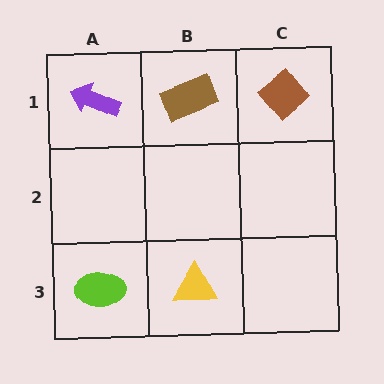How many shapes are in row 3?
2 shapes.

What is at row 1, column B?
A brown rectangle.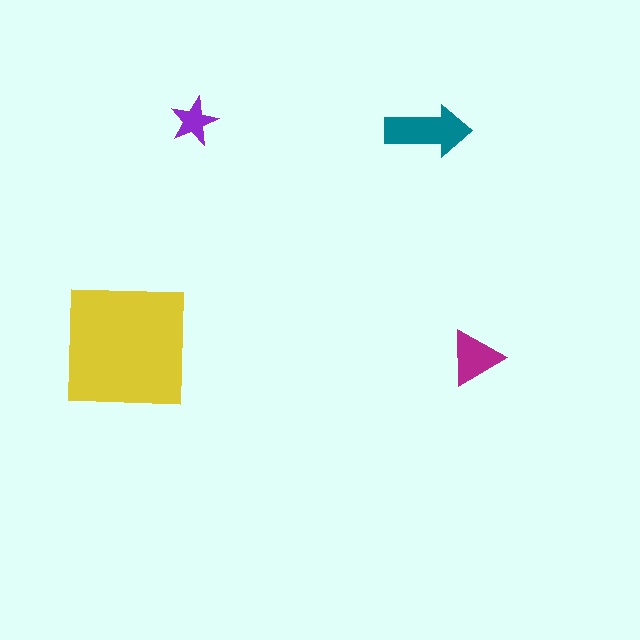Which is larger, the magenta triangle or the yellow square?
The yellow square.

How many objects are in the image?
There are 4 objects in the image.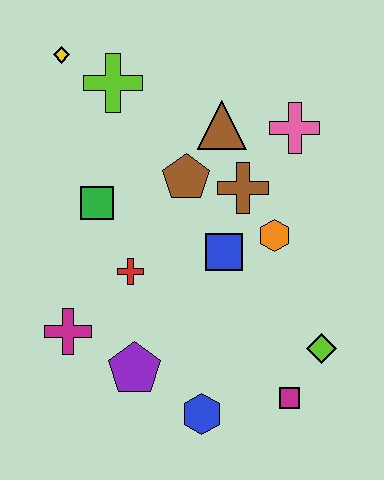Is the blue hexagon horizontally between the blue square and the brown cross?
No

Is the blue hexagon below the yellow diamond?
Yes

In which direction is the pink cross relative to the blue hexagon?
The pink cross is above the blue hexagon.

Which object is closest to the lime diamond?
The magenta square is closest to the lime diamond.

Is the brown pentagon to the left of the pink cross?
Yes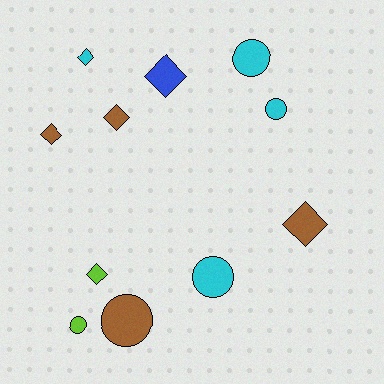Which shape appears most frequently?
Diamond, with 6 objects.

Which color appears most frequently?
Cyan, with 4 objects.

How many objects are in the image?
There are 11 objects.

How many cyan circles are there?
There are 3 cyan circles.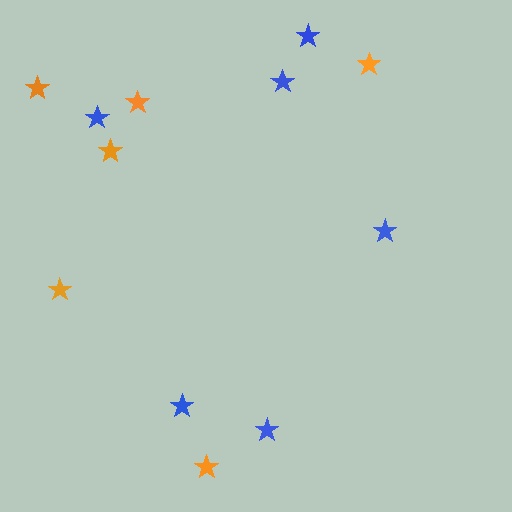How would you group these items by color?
There are 2 groups: one group of blue stars (6) and one group of orange stars (6).